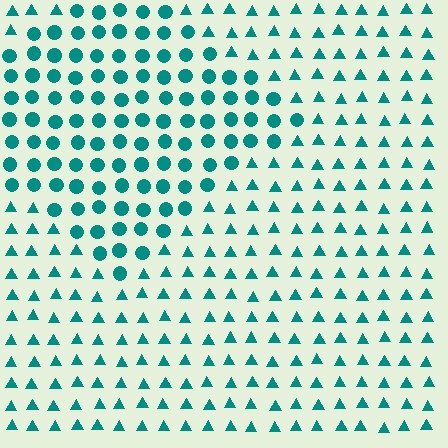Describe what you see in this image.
The image is filled with small teal elements arranged in a uniform grid. A diamond-shaped region contains circles, while the surrounding area contains triangles. The boundary is defined purely by the change in element shape.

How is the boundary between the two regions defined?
The boundary is defined by a change in element shape: circles inside vs. triangles outside. All elements share the same color and spacing.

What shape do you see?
I see a diamond.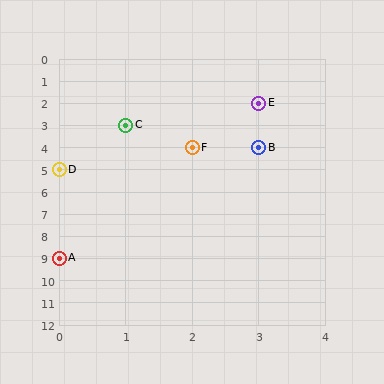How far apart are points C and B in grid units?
Points C and B are 2 columns and 1 row apart (about 2.2 grid units diagonally).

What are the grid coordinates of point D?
Point D is at grid coordinates (0, 5).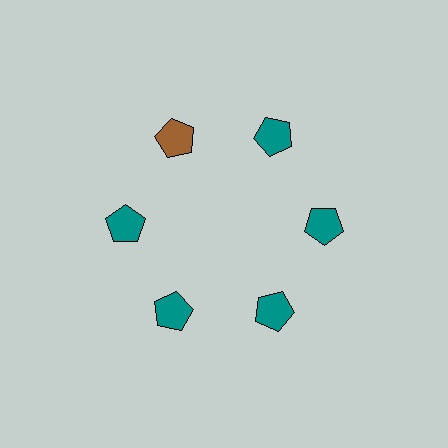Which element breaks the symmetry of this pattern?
The brown pentagon at roughly the 11 o'clock position breaks the symmetry. All other shapes are teal pentagons.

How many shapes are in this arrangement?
There are 6 shapes arranged in a ring pattern.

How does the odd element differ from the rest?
It has a different color: brown instead of teal.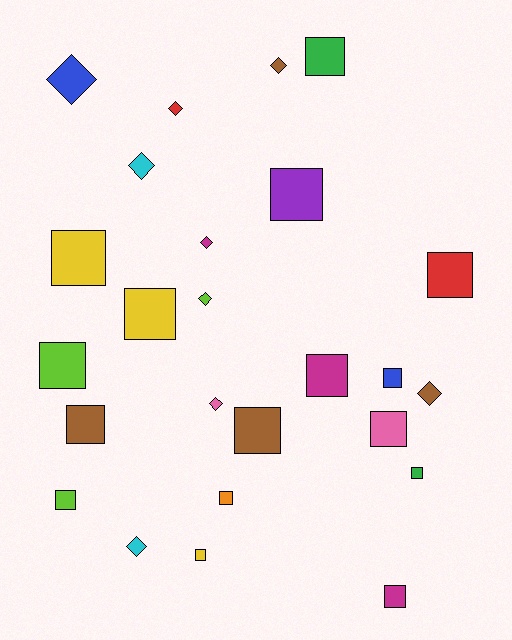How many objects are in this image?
There are 25 objects.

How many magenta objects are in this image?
There are 3 magenta objects.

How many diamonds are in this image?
There are 9 diamonds.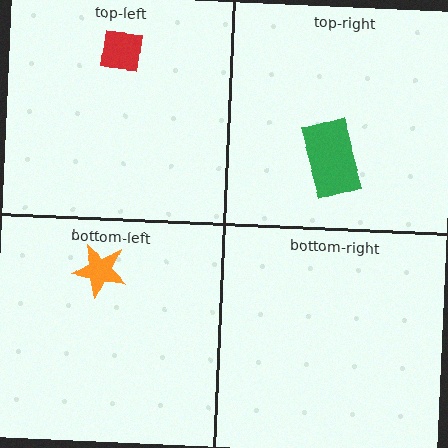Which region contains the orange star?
The bottom-left region.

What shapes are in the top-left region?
The red square.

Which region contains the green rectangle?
The top-right region.